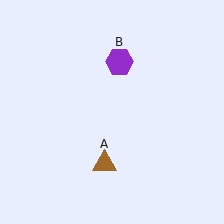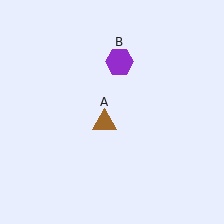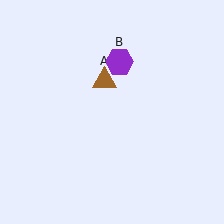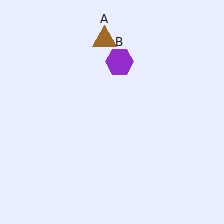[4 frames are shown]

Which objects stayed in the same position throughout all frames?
Purple hexagon (object B) remained stationary.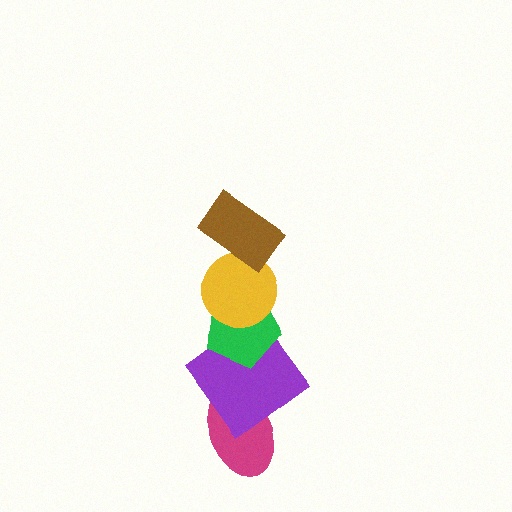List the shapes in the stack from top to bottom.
From top to bottom: the brown rectangle, the yellow circle, the green pentagon, the purple diamond, the magenta ellipse.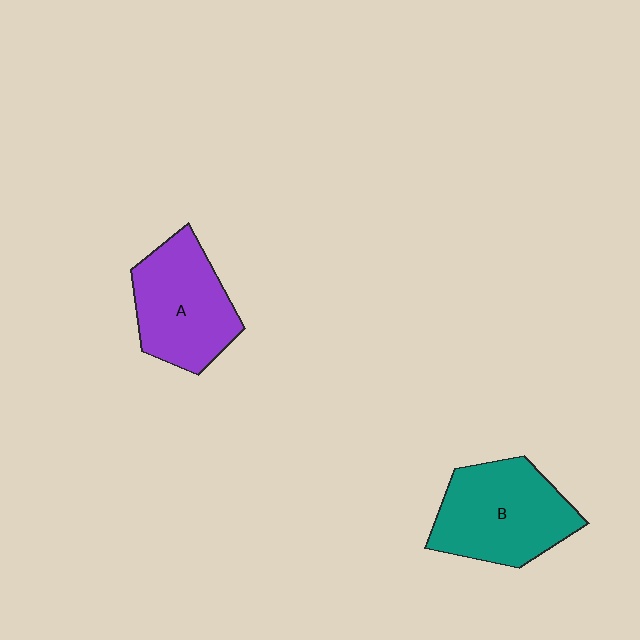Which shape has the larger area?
Shape B (teal).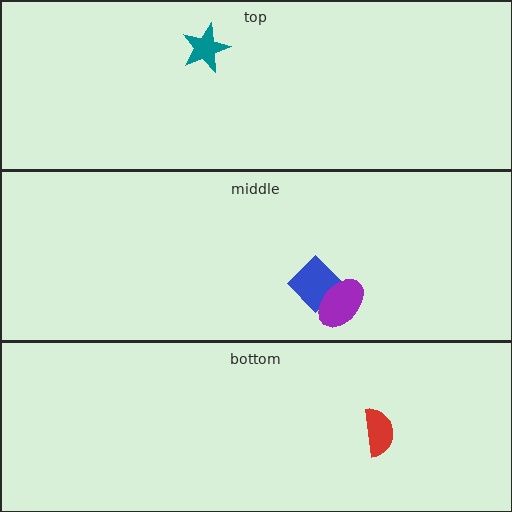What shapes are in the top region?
The teal star.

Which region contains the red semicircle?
The bottom region.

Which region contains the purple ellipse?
The middle region.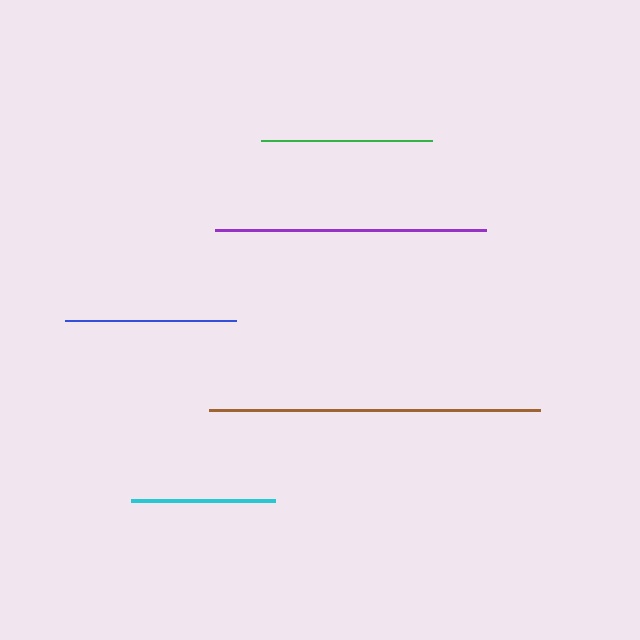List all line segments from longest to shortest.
From longest to shortest: brown, purple, blue, green, cyan.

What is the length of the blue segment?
The blue segment is approximately 171 pixels long.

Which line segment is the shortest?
The cyan line is the shortest at approximately 145 pixels.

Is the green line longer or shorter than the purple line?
The purple line is longer than the green line.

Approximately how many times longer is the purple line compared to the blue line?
The purple line is approximately 1.6 times the length of the blue line.